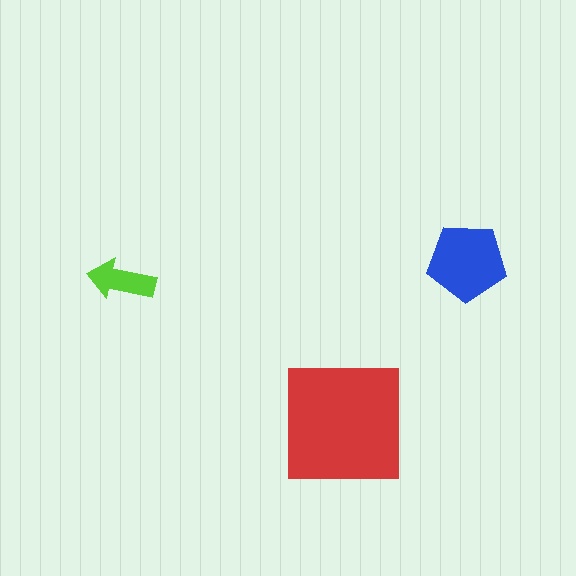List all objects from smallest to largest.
The lime arrow, the blue pentagon, the red square.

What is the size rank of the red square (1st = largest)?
1st.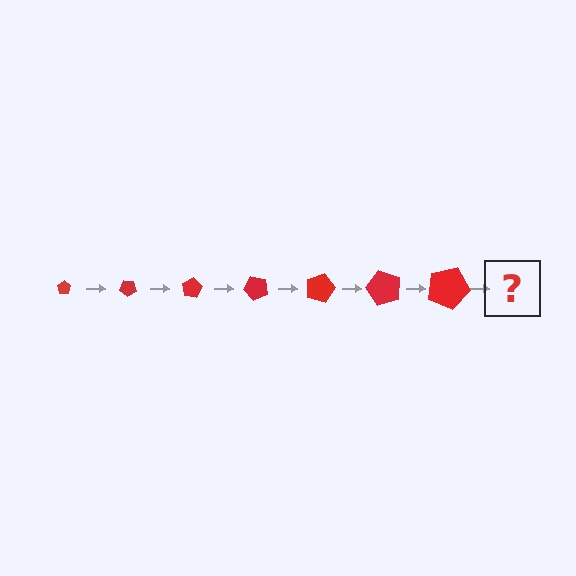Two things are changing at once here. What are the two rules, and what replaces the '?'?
The two rules are that the pentagon grows larger each step and it rotates 40 degrees each step. The '?' should be a pentagon, larger than the previous one and rotated 280 degrees from the start.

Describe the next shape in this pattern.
It should be a pentagon, larger than the previous one and rotated 280 degrees from the start.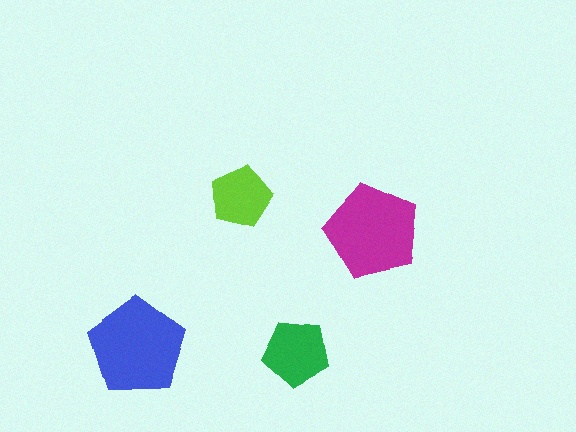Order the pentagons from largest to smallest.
the blue one, the magenta one, the green one, the lime one.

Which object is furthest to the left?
The blue pentagon is leftmost.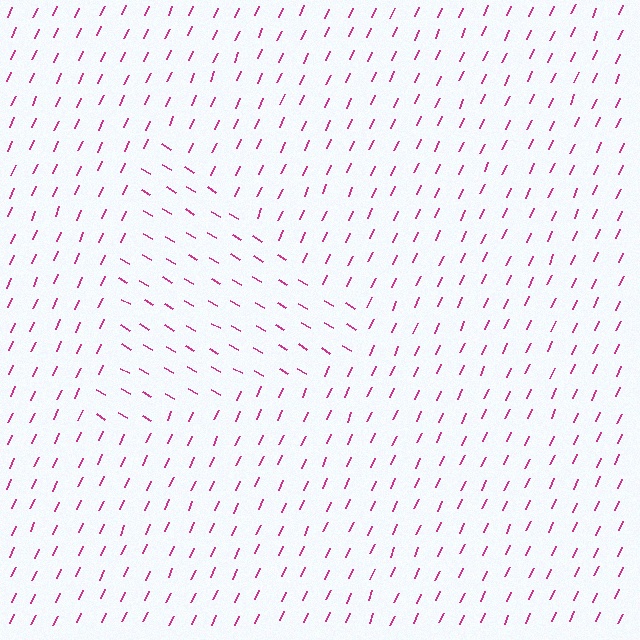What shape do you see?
I see a triangle.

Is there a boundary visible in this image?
Yes, there is a texture boundary formed by a change in line orientation.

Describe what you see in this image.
The image is filled with small magenta line segments. A triangle region in the image has lines oriented differently from the surrounding lines, creating a visible texture boundary.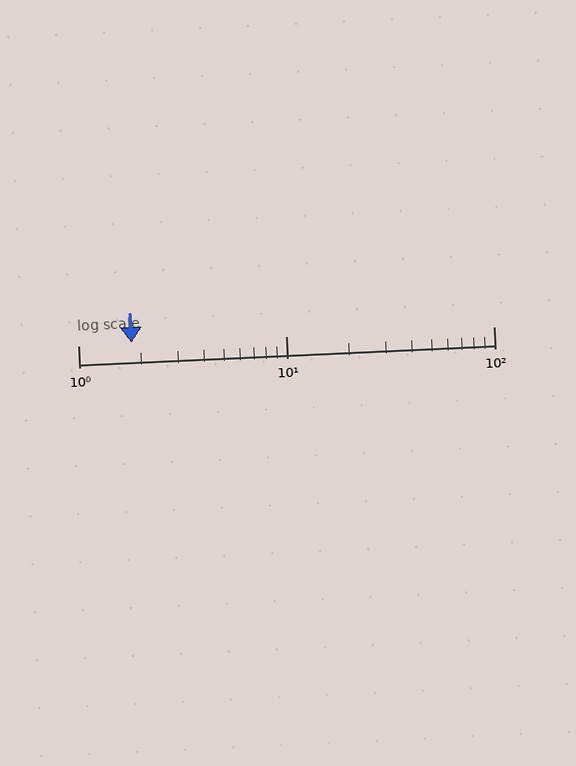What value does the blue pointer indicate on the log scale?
The pointer indicates approximately 1.8.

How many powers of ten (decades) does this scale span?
The scale spans 2 decades, from 1 to 100.